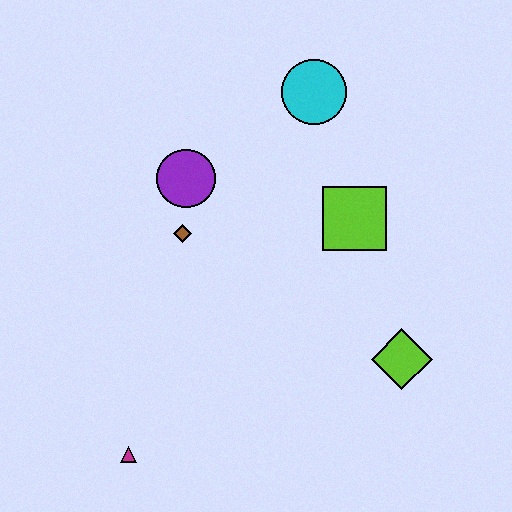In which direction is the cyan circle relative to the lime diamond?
The cyan circle is above the lime diamond.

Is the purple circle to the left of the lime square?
Yes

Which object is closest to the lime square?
The cyan circle is closest to the lime square.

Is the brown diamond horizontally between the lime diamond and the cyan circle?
No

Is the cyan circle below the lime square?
No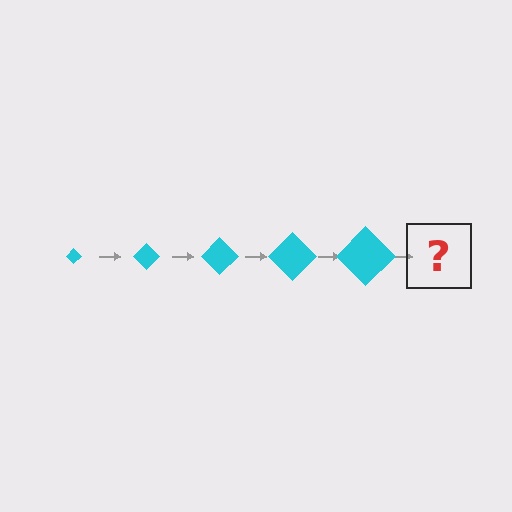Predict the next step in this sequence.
The next step is a cyan diamond, larger than the previous one.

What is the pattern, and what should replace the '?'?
The pattern is that the diamond gets progressively larger each step. The '?' should be a cyan diamond, larger than the previous one.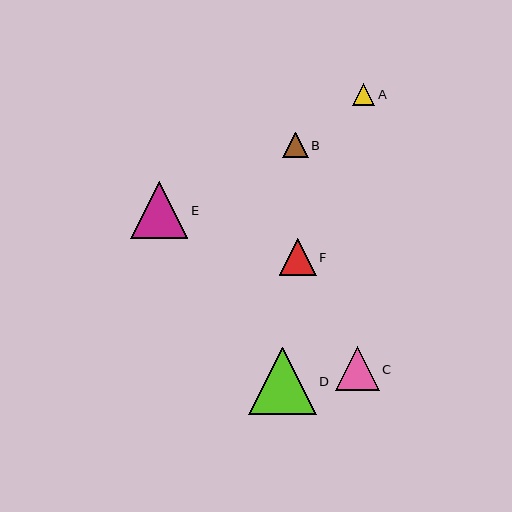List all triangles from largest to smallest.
From largest to smallest: D, E, C, F, B, A.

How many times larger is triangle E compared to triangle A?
Triangle E is approximately 2.5 times the size of triangle A.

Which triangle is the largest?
Triangle D is the largest with a size of approximately 67 pixels.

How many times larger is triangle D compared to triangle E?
Triangle D is approximately 1.2 times the size of triangle E.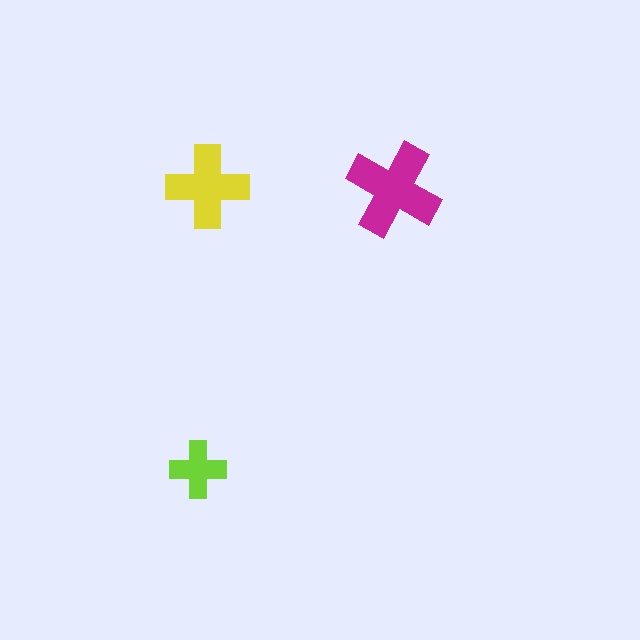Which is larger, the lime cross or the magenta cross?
The magenta one.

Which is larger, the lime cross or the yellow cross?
The yellow one.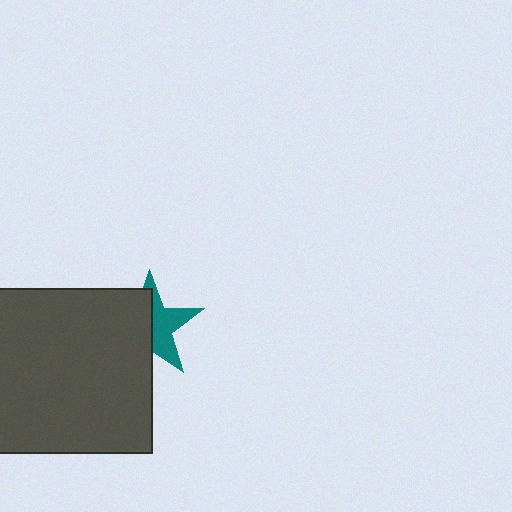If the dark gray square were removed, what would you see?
You would see the complete teal star.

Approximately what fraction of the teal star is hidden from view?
Roughly 54% of the teal star is hidden behind the dark gray square.